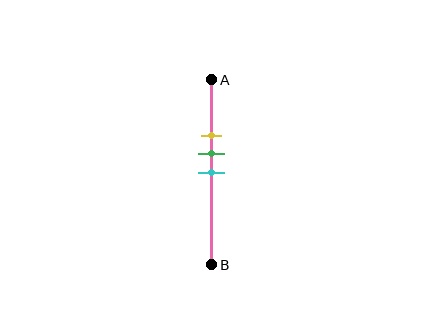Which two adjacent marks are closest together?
The green and cyan marks are the closest adjacent pair.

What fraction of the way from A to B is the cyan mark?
The cyan mark is approximately 50% (0.5) of the way from A to B.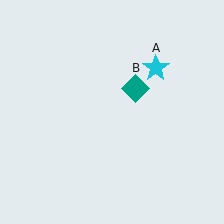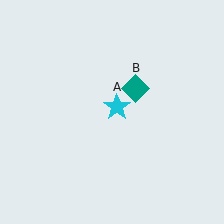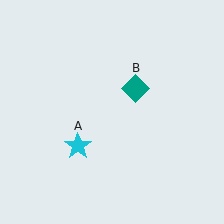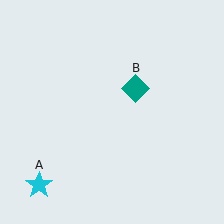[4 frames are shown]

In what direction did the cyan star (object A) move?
The cyan star (object A) moved down and to the left.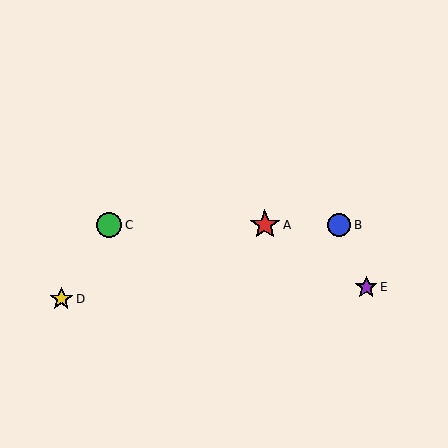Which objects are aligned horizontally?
Objects A, B, C are aligned horizontally.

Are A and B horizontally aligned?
Yes, both are at y≈225.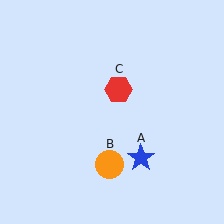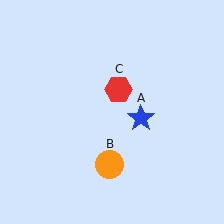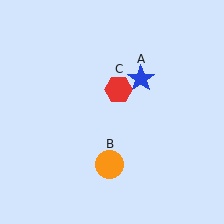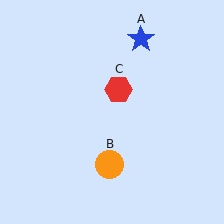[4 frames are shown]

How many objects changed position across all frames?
1 object changed position: blue star (object A).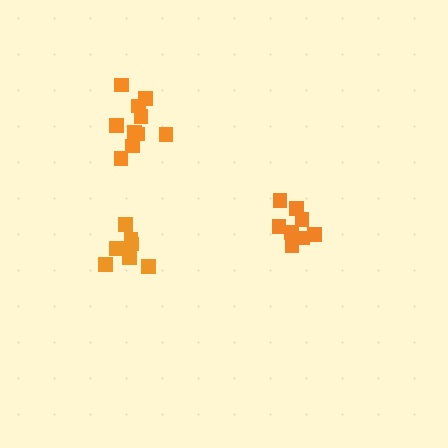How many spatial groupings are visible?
There are 3 spatial groupings.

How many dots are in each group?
Group 1: 10 dots, Group 2: 8 dots, Group 3: 8 dots (26 total).